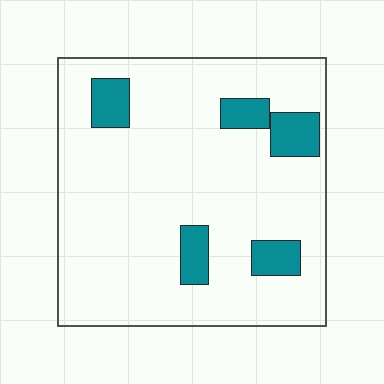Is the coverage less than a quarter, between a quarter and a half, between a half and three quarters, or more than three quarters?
Less than a quarter.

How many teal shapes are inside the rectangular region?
5.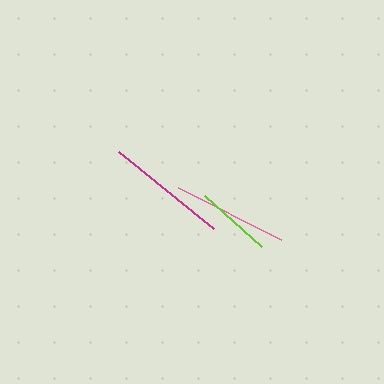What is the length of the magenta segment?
The magenta segment is approximately 122 pixels long.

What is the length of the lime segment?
The lime segment is approximately 76 pixels long.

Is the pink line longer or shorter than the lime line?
The pink line is longer than the lime line.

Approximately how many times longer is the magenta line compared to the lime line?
The magenta line is approximately 1.6 times the length of the lime line.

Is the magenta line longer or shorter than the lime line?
The magenta line is longer than the lime line.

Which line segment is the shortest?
The lime line is the shortest at approximately 76 pixels.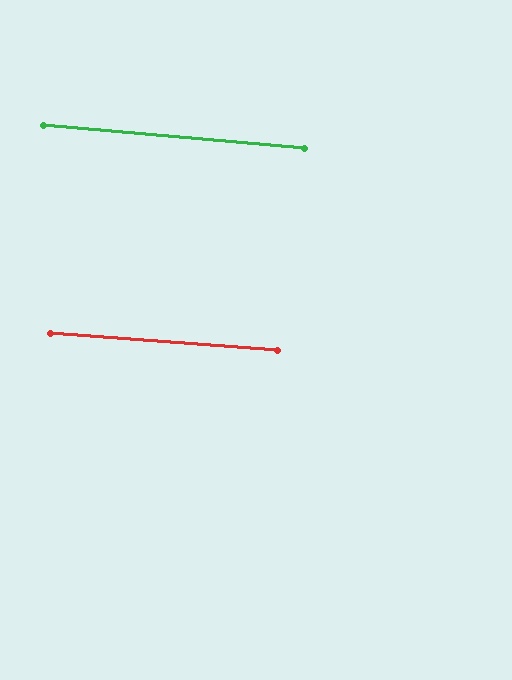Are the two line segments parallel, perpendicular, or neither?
Parallel — their directions differ by only 0.9°.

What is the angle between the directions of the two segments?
Approximately 1 degree.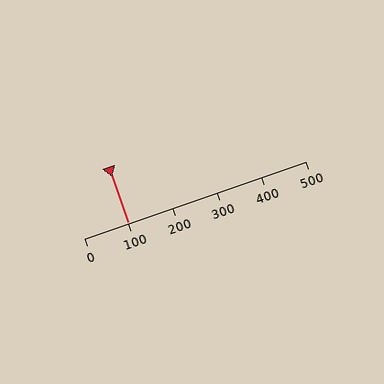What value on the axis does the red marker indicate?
The marker indicates approximately 100.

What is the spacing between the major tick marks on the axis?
The major ticks are spaced 100 apart.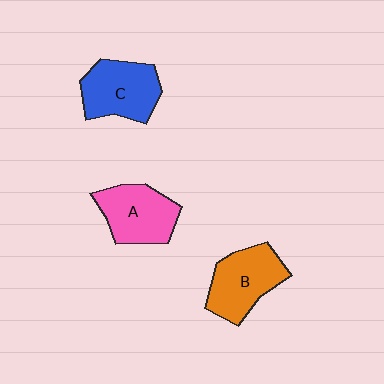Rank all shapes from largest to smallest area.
From largest to smallest: B (orange), C (blue), A (pink).